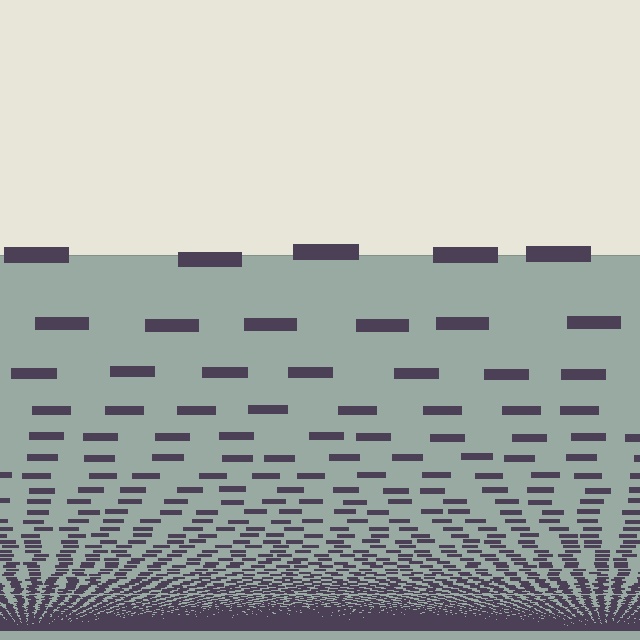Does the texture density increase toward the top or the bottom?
Density increases toward the bottom.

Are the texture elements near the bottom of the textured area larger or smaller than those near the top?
Smaller. The gradient is inverted — elements near the bottom are smaller and denser.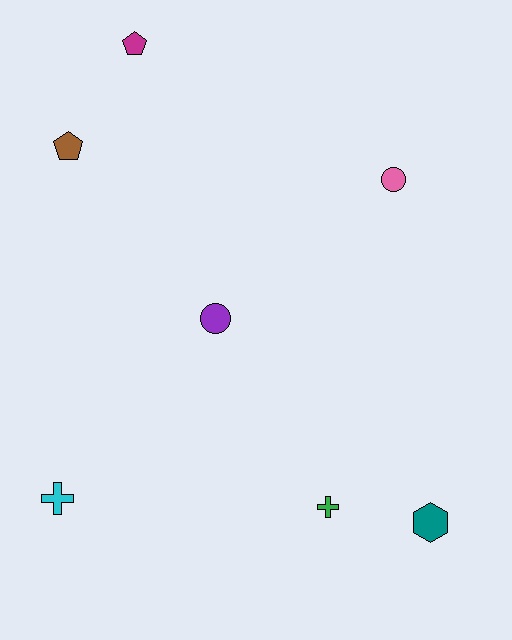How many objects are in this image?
There are 7 objects.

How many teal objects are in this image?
There is 1 teal object.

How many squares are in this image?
There are no squares.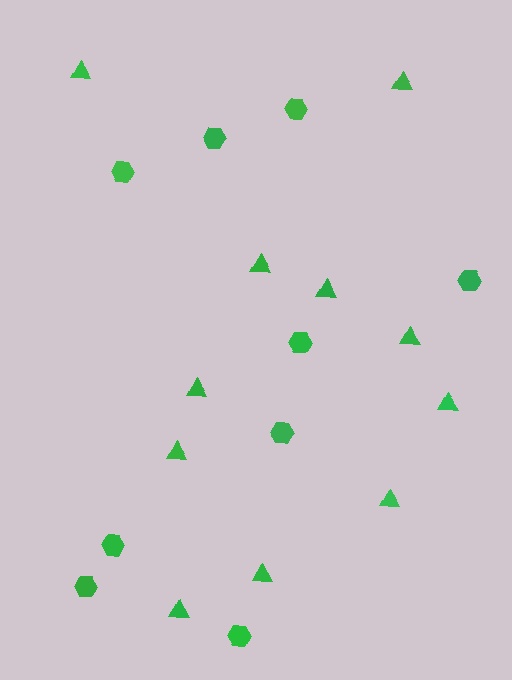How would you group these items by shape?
There are 2 groups: one group of hexagons (9) and one group of triangles (11).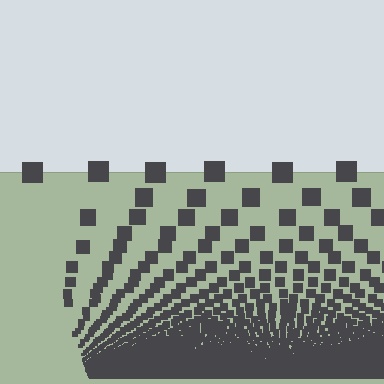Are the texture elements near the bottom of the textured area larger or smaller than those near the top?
Smaller. The gradient is inverted — elements near the bottom are smaller and denser.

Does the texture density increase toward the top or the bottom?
Density increases toward the bottom.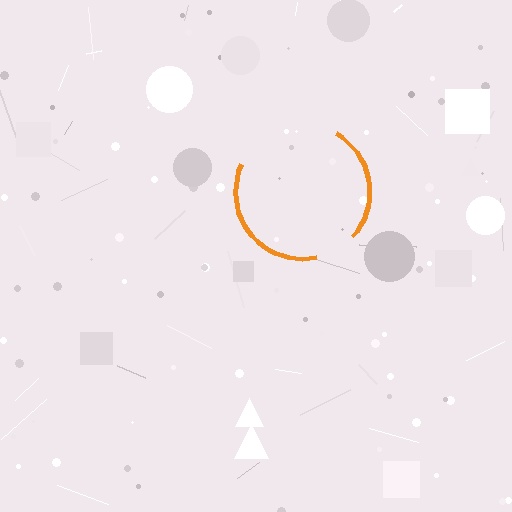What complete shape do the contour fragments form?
The contour fragments form a circle.